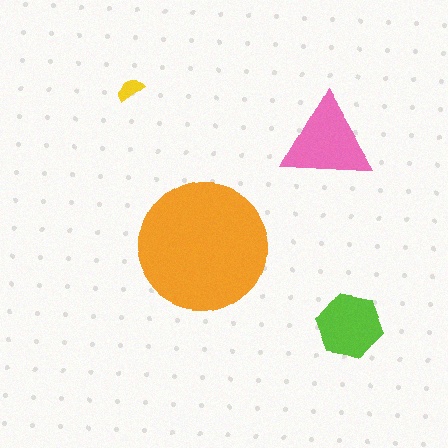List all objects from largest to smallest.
The orange circle, the pink triangle, the lime hexagon, the yellow semicircle.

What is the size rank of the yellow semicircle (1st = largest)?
4th.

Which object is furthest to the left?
The yellow semicircle is leftmost.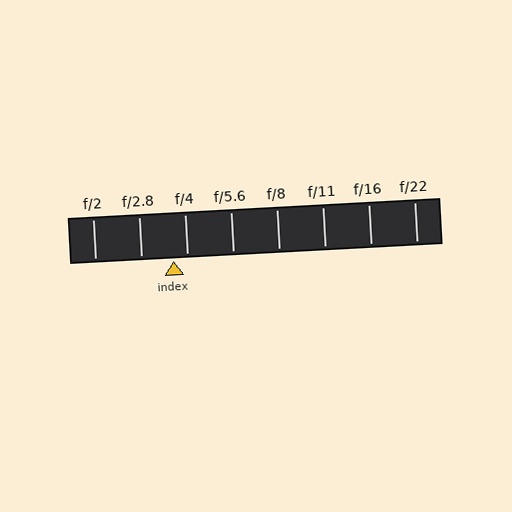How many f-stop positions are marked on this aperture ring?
There are 8 f-stop positions marked.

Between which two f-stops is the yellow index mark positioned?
The index mark is between f/2.8 and f/4.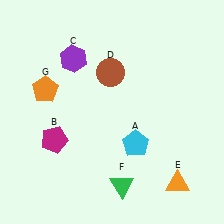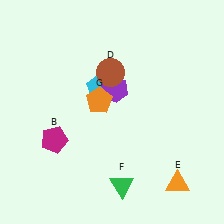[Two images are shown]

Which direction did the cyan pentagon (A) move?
The cyan pentagon (A) moved up.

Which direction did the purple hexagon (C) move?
The purple hexagon (C) moved right.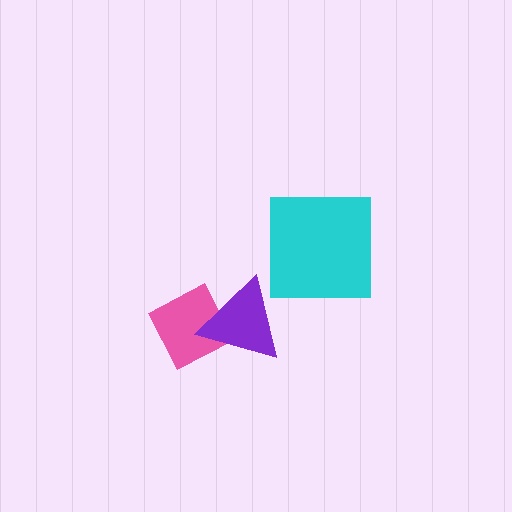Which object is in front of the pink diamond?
The purple triangle is in front of the pink diamond.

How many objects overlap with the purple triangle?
1 object overlaps with the purple triangle.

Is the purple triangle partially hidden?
No, no other shape covers it.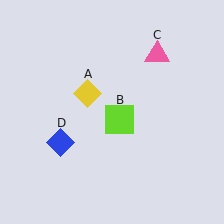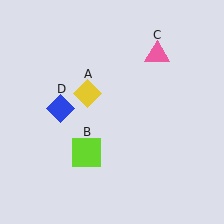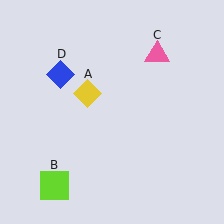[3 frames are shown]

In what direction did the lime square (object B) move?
The lime square (object B) moved down and to the left.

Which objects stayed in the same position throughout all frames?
Yellow diamond (object A) and pink triangle (object C) remained stationary.